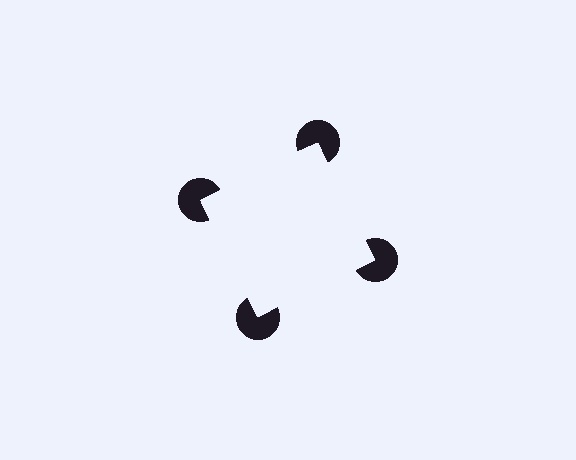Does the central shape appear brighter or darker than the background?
It typically appears slightly brighter than the background, even though no actual brightness change is drawn.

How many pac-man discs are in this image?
There are 4 — one at each vertex of the illusory square.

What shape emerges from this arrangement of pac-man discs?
An illusory square — its edges are inferred from the aligned wedge cuts in the pac-man discs, not physically drawn.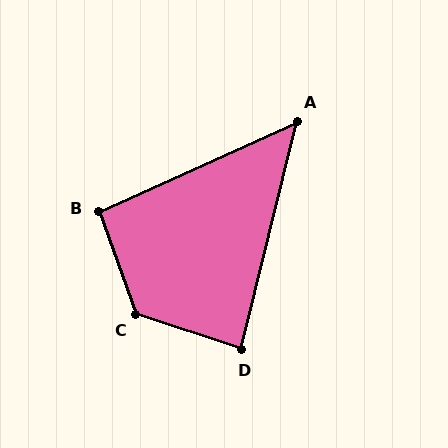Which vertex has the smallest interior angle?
A, at approximately 52 degrees.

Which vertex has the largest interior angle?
C, at approximately 128 degrees.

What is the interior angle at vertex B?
Approximately 94 degrees (approximately right).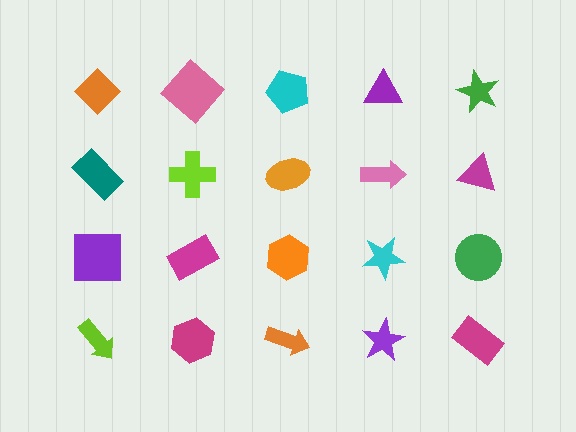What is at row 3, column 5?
A green circle.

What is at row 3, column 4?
A cyan star.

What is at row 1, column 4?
A purple triangle.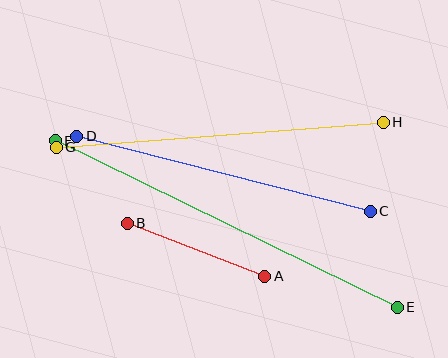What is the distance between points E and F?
The distance is approximately 380 pixels.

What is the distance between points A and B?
The distance is approximately 147 pixels.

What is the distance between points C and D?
The distance is approximately 303 pixels.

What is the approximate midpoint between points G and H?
The midpoint is at approximately (220, 135) pixels.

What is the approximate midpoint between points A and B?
The midpoint is at approximately (196, 250) pixels.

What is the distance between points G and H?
The distance is approximately 328 pixels.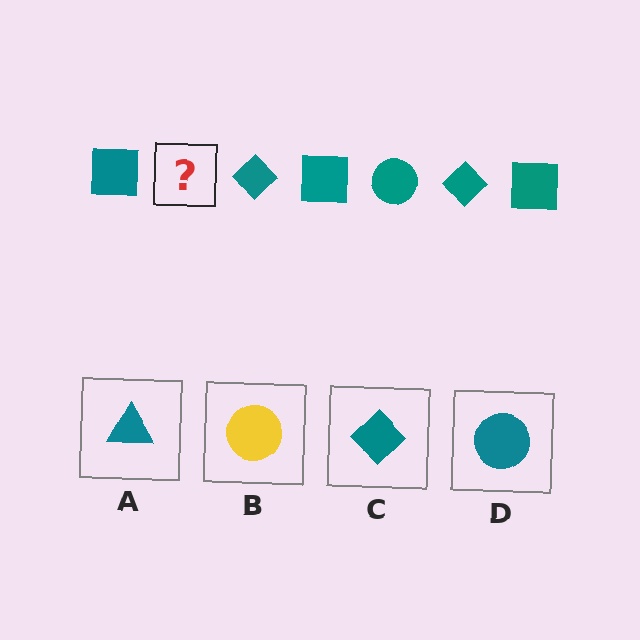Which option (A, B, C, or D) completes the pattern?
D.